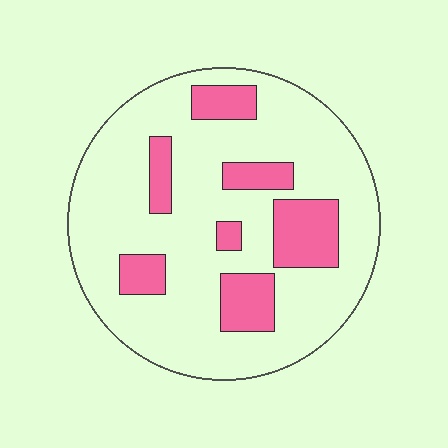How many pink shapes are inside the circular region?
7.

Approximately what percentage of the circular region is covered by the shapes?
Approximately 20%.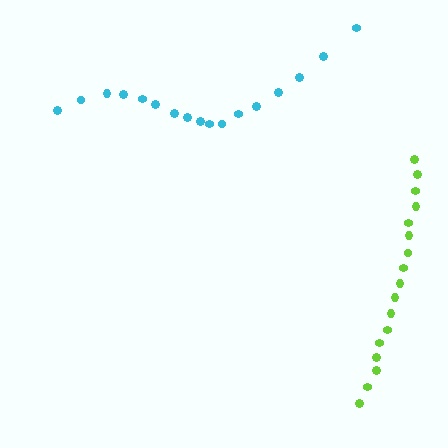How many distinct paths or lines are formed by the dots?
There are 2 distinct paths.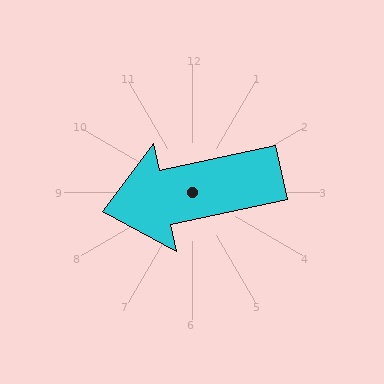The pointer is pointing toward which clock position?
Roughly 9 o'clock.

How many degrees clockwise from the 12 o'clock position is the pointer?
Approximately 258 degrees.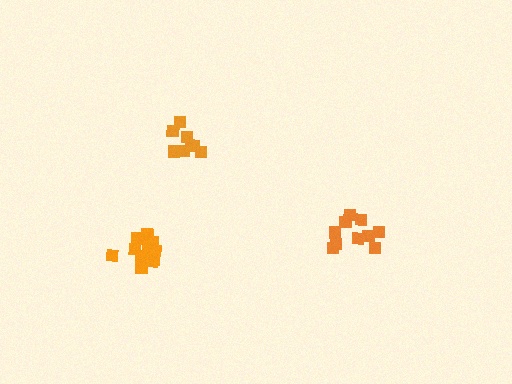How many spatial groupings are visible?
There are 3 spatial groupings.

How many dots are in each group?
Group 1: 8 dots, Group 2: 10 dots, Group 3: 12 dots (30 total).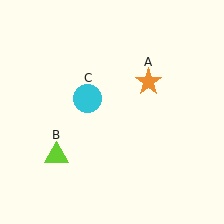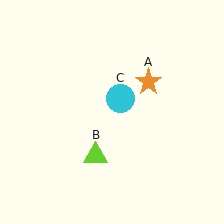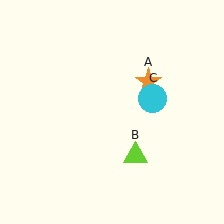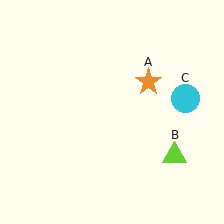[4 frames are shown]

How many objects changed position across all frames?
2 objects changed position: lime triangle (object B), cyan circle (object C).